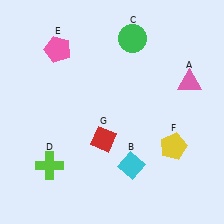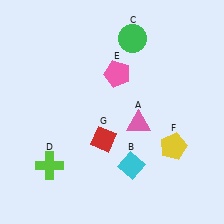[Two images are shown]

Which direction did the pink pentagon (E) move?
The pink pentagon (E) moved right.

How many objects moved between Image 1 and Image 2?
2 objects moved between the two images.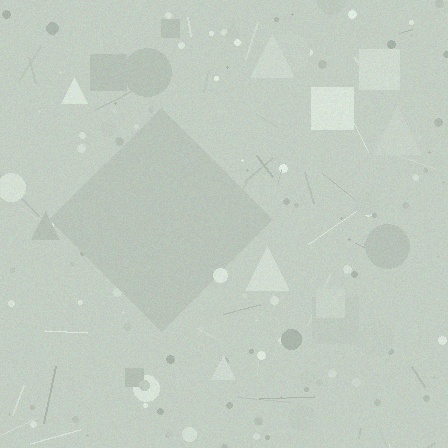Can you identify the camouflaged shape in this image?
The camouflaged shape is a diamond.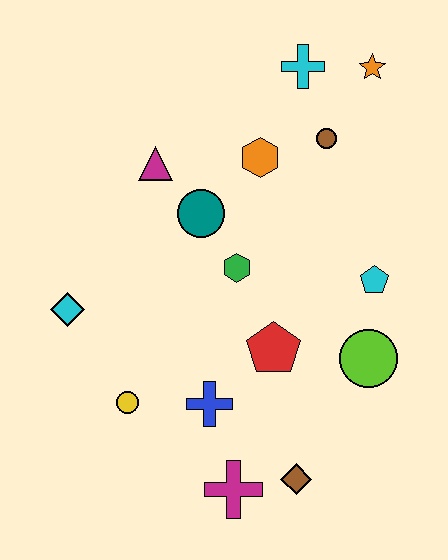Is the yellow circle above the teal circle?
No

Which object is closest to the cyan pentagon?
The lime circle is closest to the cyan pentagon.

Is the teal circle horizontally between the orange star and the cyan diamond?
Yes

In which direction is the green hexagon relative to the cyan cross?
The green hexagon is below the cyan cross.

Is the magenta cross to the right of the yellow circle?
Yes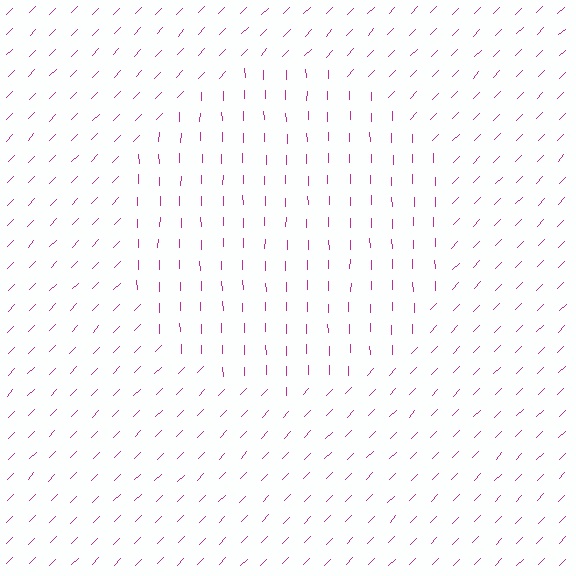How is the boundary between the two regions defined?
The boundary is defined purely by a change in line orientation (approximately 45 degrees difference). All lines are the same color and thickness.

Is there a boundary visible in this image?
Yes, there is a texture boundary formed by a change in line orientation.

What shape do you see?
I see a circle.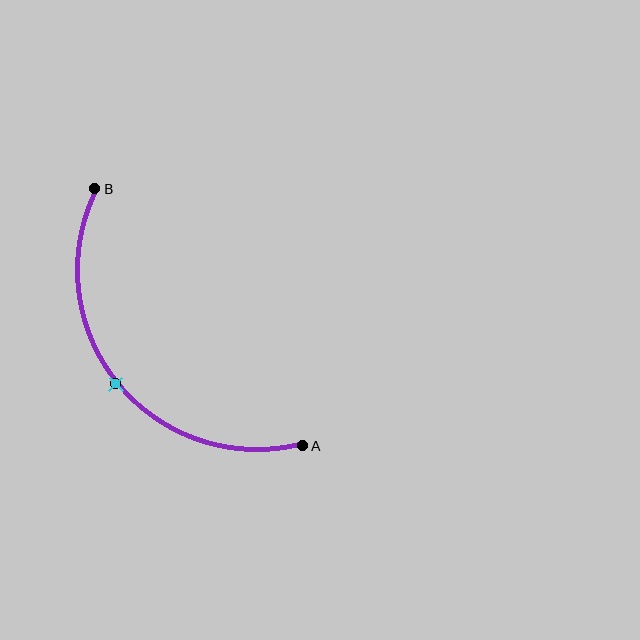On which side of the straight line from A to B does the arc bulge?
The arc bulges below and to the left of the straight line connecting A and B.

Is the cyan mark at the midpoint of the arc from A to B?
Yes. The cyan mark lies on the arc at equal arc-length from both A and B — it is the arc midpoint.